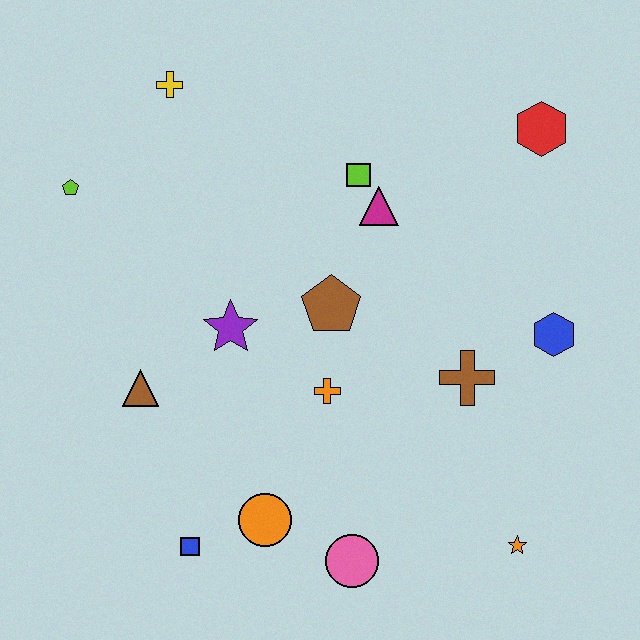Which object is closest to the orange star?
The pink circle is closest to the orange star.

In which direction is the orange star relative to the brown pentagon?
The orange star is below the brown pentagon.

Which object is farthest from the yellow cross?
The orange star is farthest from the yellow cross.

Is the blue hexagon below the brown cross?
No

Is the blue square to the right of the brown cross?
No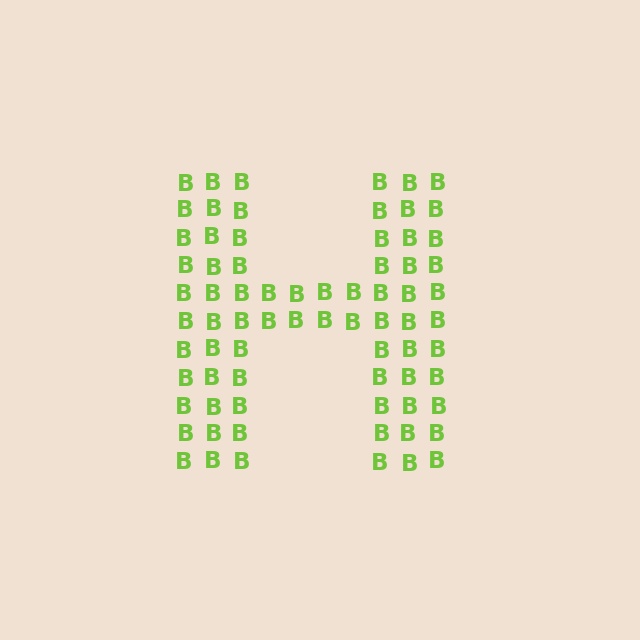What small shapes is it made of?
It is made of small letter B's.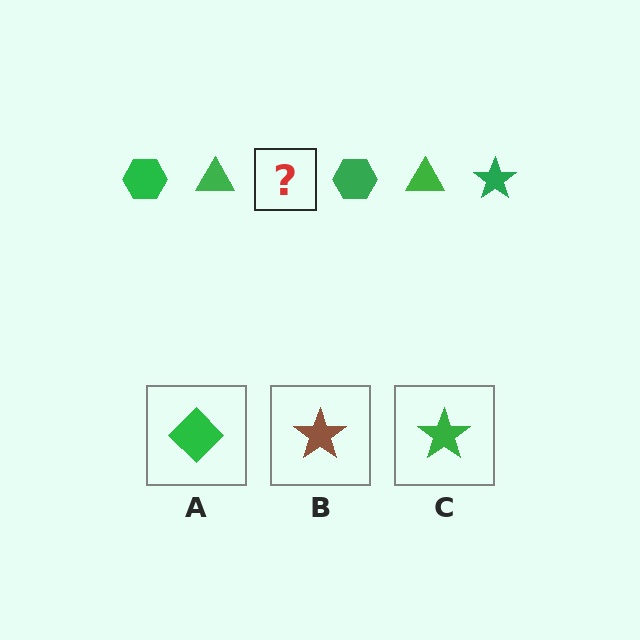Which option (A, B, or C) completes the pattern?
C.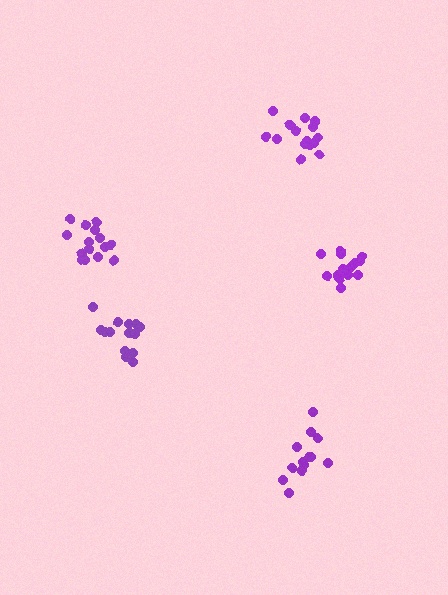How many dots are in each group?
Group 1: 14 dots, Group 2: 15 dots, Group 3: 15 dots, Group 4: 14 dots, Group 5: 16 dots (74 total).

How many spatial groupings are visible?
There are 5 spatial groupings.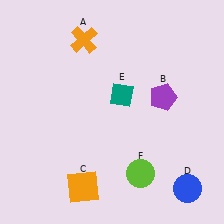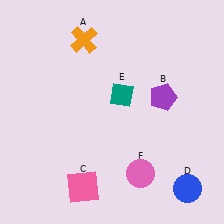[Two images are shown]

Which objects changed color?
C changed from orange to pink. F changed from lime to pink.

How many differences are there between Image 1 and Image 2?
There are 2 differences between the two images.